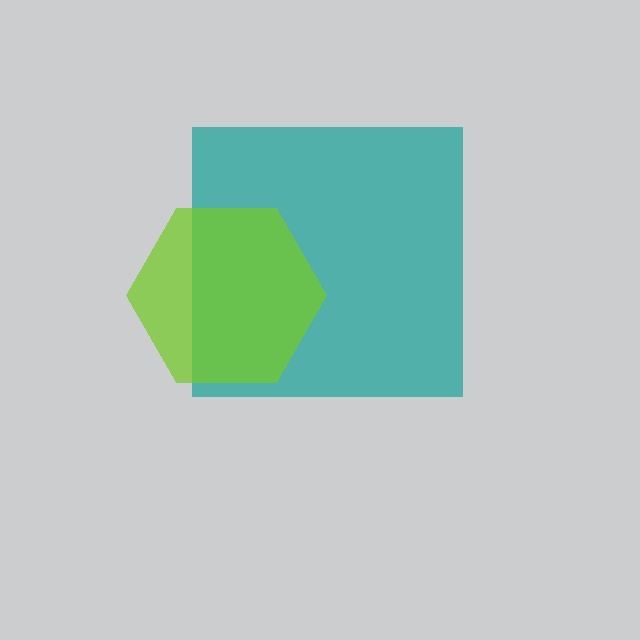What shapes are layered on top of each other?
The layered shapes are: a teal square, a lime hexagon.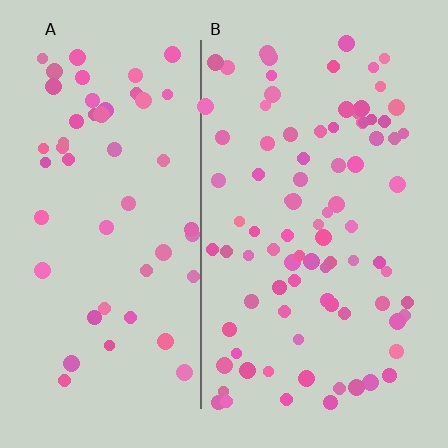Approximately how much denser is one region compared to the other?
Approximately 1.7× — region B over region A.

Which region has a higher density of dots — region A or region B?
B (the right).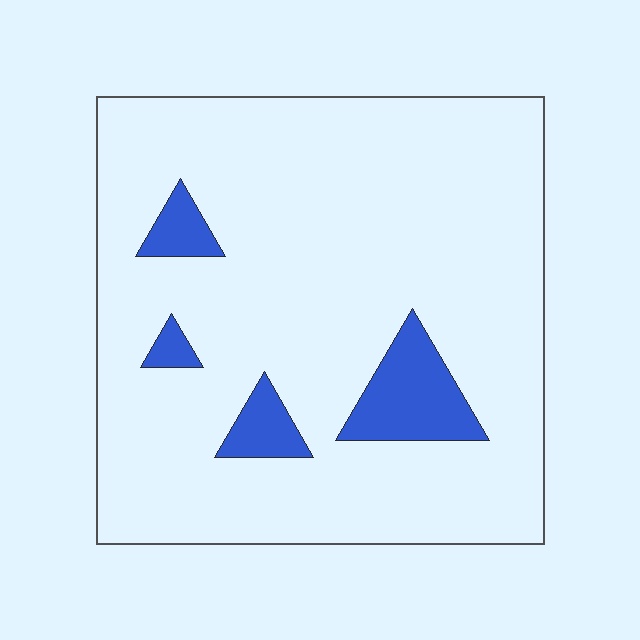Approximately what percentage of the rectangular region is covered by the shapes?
Approximately 10%.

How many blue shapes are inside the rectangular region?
4.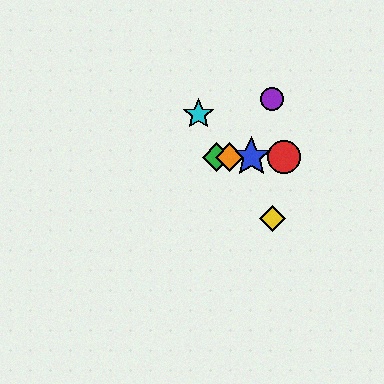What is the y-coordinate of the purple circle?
The purple circle is at y≈99.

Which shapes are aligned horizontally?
The red circle, the blue star, the green diamond, the orange diamond are aligned horizontally.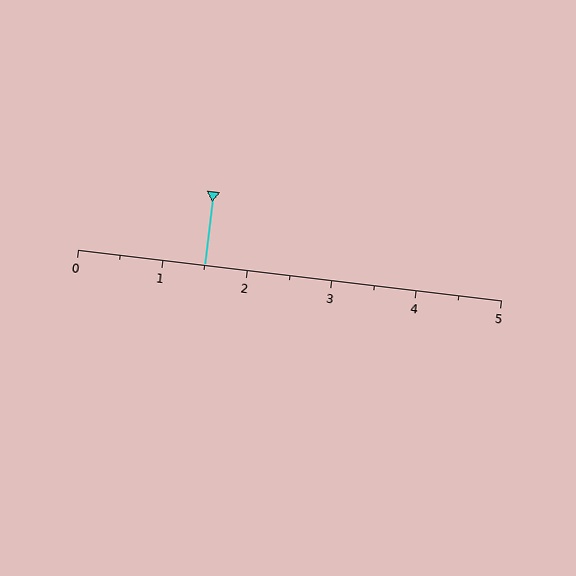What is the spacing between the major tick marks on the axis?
The major ticks are spaced 1 apart.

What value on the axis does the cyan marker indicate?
The marker indicates approximately 1.5.